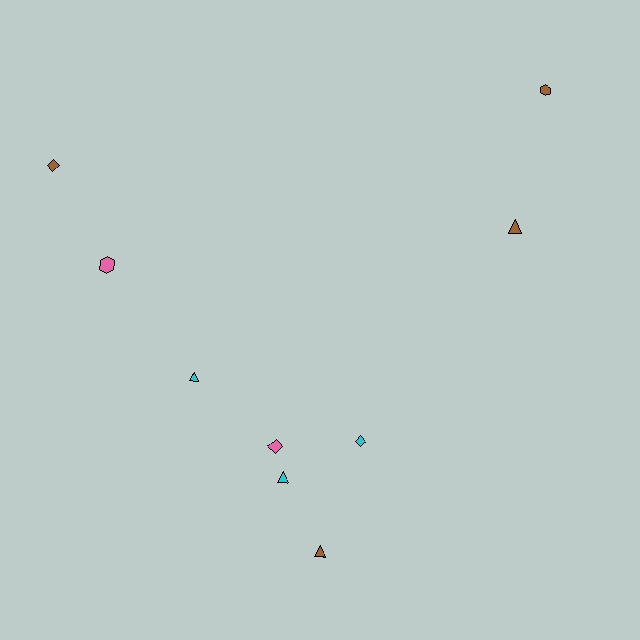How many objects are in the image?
There are 9 objects.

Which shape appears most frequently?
Triangle, with 4 objects.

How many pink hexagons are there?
There is 1 pink hexagon.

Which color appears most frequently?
Brown, with 4 objects.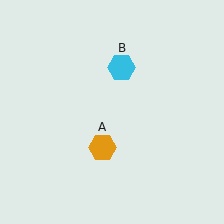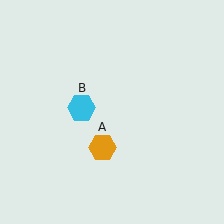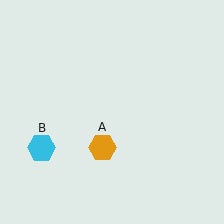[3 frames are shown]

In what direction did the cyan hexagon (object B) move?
The cyan hexagon (object B) moved down and to the left.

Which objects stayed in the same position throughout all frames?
Orange hexagon (object A) remained stationary.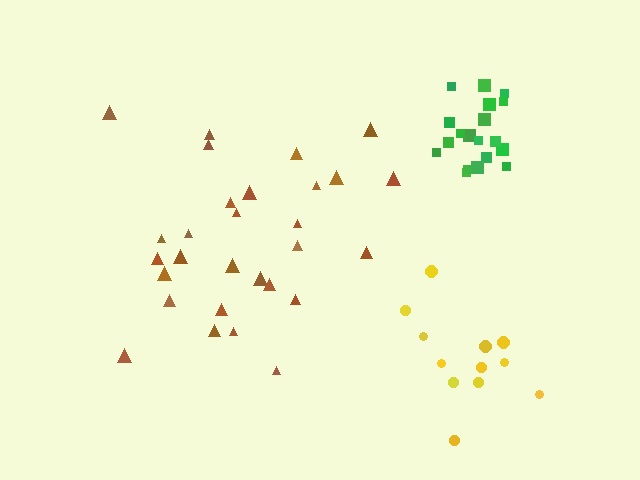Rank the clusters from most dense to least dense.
green, brown, yellow.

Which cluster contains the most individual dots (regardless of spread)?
Brown (29).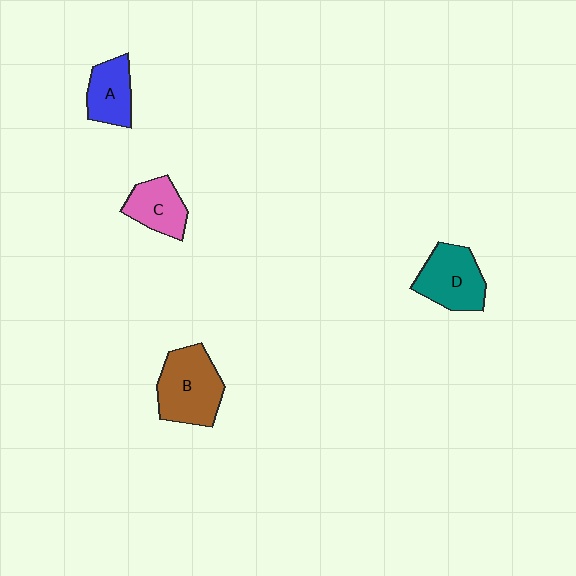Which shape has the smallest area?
Shape C (pink).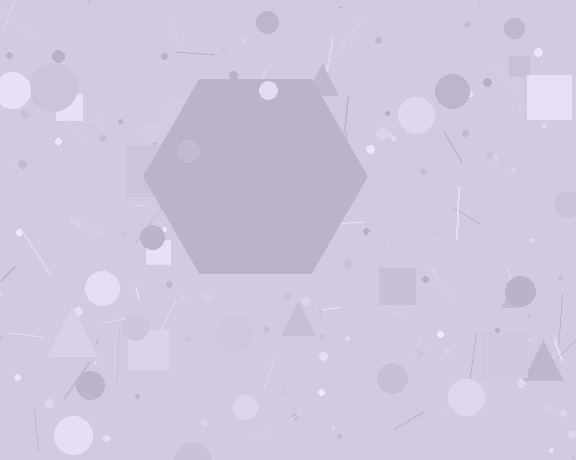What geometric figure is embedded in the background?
A hexagon is embedded in the background.